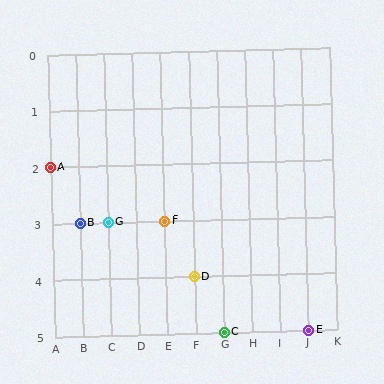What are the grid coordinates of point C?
Point C is at grid coordinates (G, 5).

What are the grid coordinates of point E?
Point E is at grid coordinates (J, 5).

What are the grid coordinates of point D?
Point D is at grid coordinates (F, 4).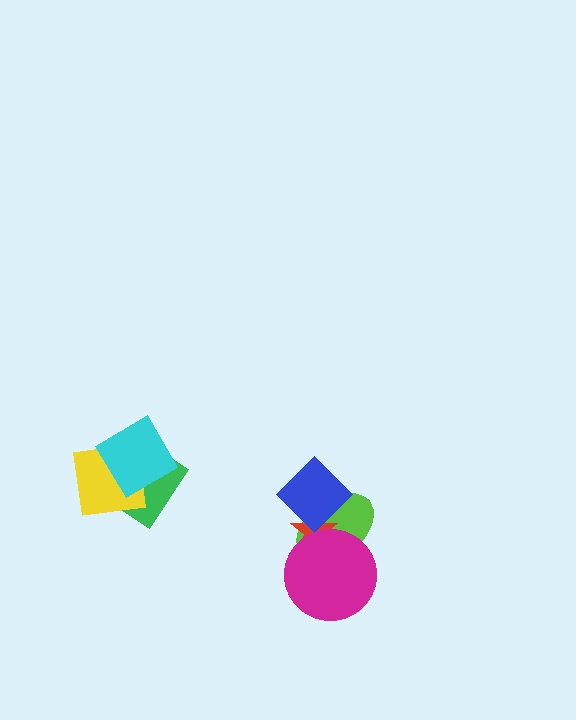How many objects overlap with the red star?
3 objects overlap with the red star.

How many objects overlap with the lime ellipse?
3 objects overlap with the lime ellipse.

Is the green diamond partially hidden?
Yes, it is partially covered by another shape.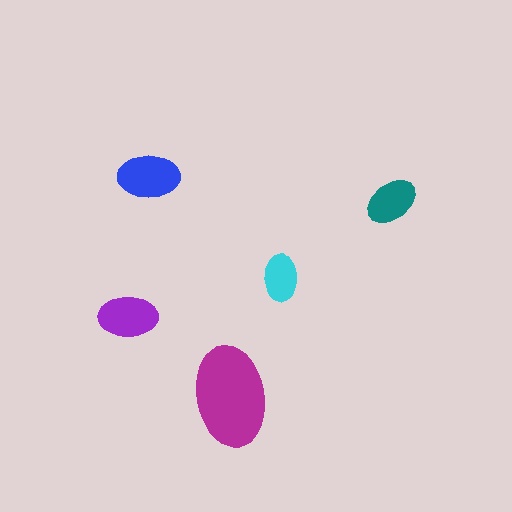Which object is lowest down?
The magenta ellipse is bottommost.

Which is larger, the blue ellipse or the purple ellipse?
The blue one.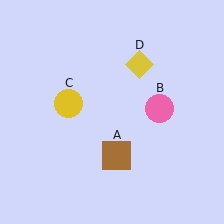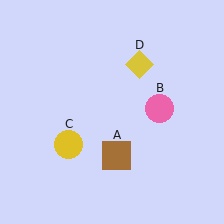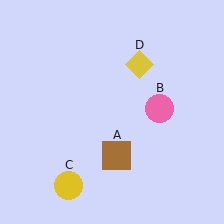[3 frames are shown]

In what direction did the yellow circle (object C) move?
The yellow circle (object C) moved down.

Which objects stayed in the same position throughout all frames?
Brown square (object A) and pink circle (object B) and yellow diamond (object D) remained stationary.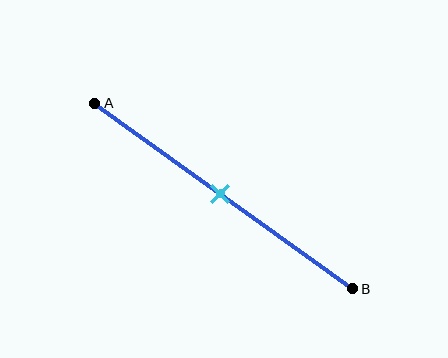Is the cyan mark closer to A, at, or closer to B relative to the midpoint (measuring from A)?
The cyan mark is approximately at the midpoint of segment AB.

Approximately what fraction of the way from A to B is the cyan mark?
The cyan mark is approximately 50% of the way from A to B.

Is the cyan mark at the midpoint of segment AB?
Yes, the mark is approximately at the midpoint.